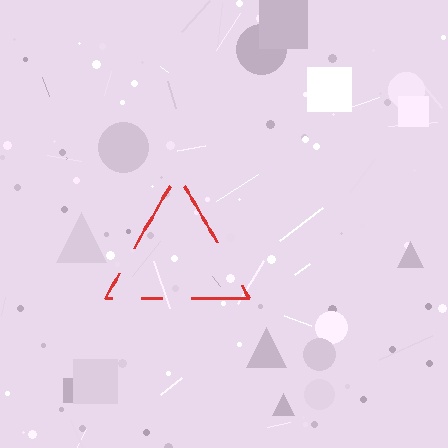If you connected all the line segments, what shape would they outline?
They would outline a triangle.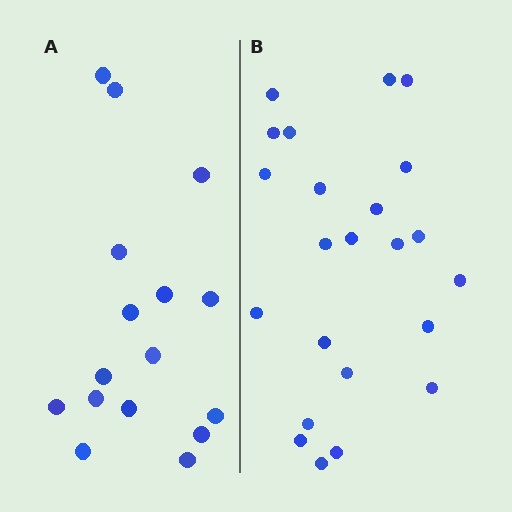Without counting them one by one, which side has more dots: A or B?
Region B (the right region) has more dots.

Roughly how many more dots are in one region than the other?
Region B has roughly 8 or so more dots than region A.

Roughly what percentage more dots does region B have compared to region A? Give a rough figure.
About 45% more.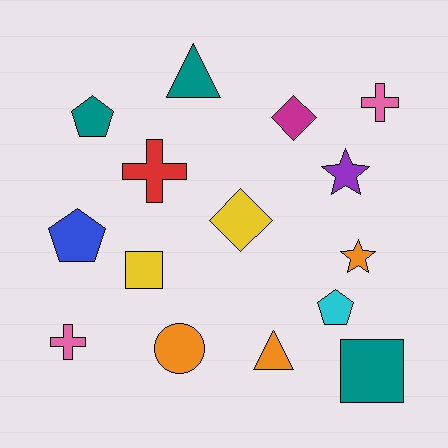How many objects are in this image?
There are 15 objects.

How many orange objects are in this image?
There are 3 orange objects.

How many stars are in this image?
There are 2 stars.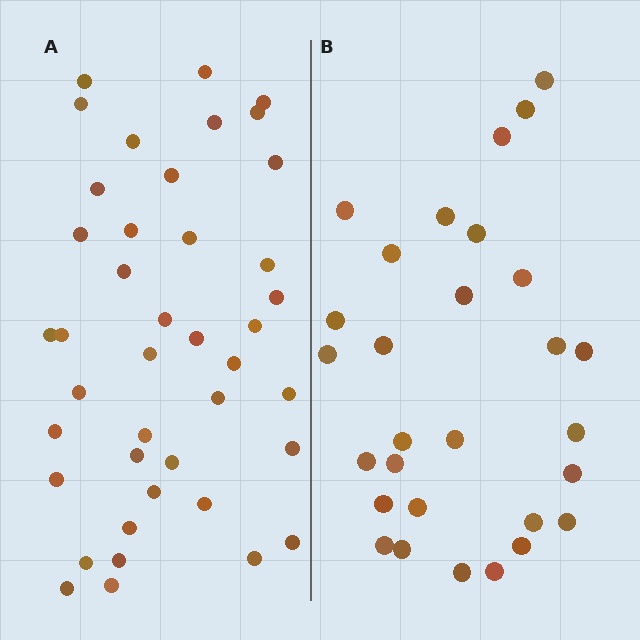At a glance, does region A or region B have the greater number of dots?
Region A (the left region) has more dots.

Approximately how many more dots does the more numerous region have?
Region A has roughly 12 or so more dots than region B.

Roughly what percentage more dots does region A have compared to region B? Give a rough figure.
About 40% more.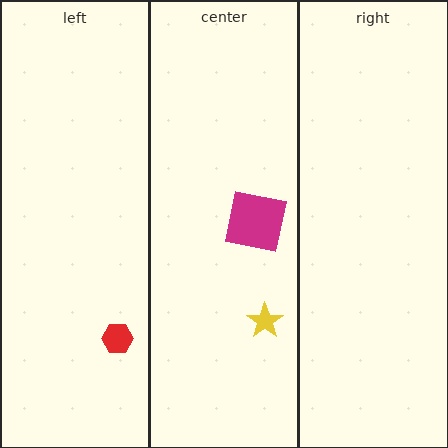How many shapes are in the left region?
1.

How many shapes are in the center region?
2.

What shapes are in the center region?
The magenta square, the yellow star.